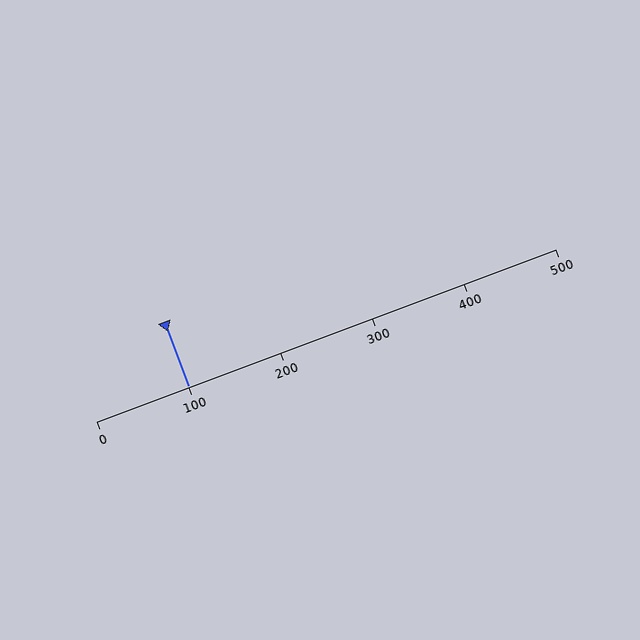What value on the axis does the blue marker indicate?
The marker indicates approximately 100.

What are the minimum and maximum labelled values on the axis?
The axis runs from 0 to 500.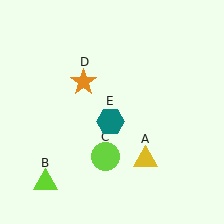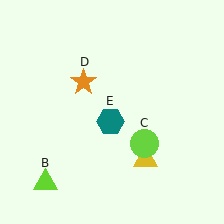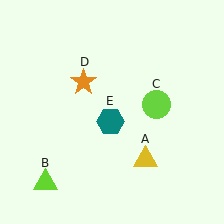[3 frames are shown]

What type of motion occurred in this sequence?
The lime circle (object C) rotated counterclockwise around the center of the scene.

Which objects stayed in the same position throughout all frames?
Yellow triangle (object A) and lime triangle (object B) and orange star (object D) and teal hexagon (object E) remained stationary.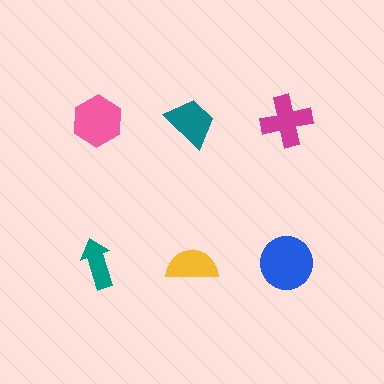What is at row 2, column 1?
A teal arrow.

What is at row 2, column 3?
A blue circle.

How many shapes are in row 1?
3 shapes.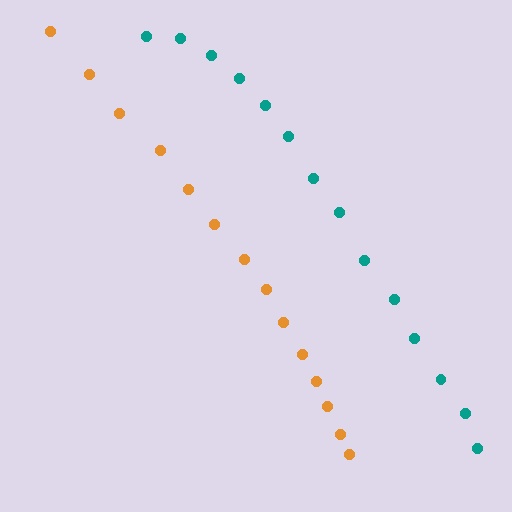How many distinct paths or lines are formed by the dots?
There are 2 distinct paths.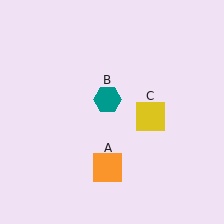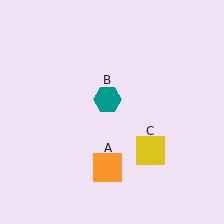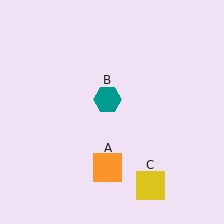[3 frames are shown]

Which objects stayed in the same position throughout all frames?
Orange square (object A) and teal hexagon (object B) remained stationary.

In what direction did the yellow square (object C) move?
The yellow square (object C) moved down.